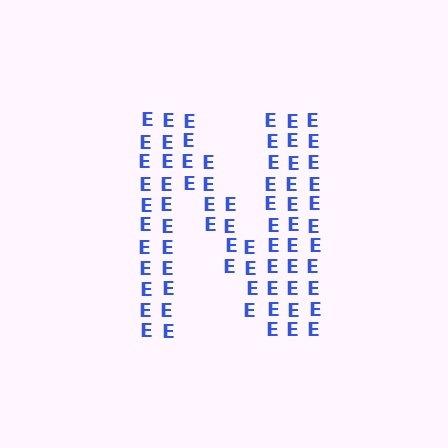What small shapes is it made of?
It is made of small letter E's.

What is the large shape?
The large shape is the letter N.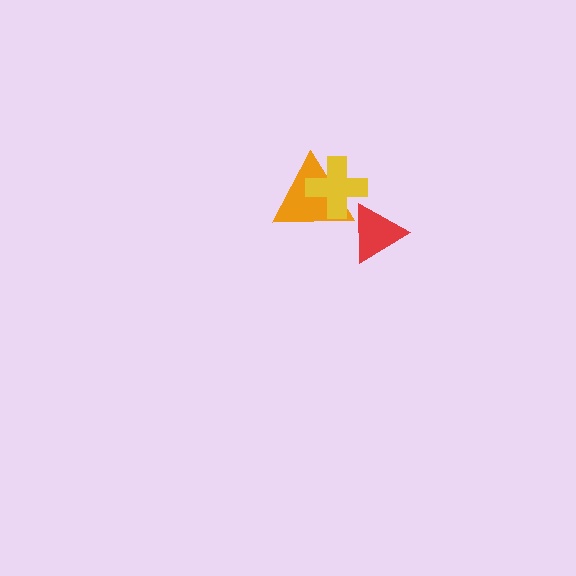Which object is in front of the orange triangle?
The yellow cross is in front of the orange triangle.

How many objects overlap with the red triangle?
1 object overlaps with the red triangle.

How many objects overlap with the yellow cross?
1 object overlaps with the yellow cross.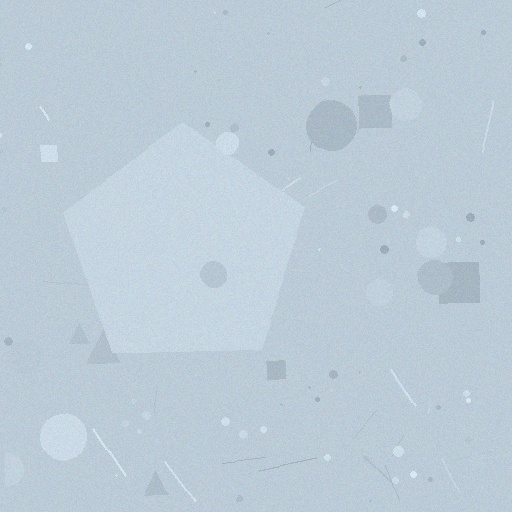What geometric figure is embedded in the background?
A pentagon is embedded in the background.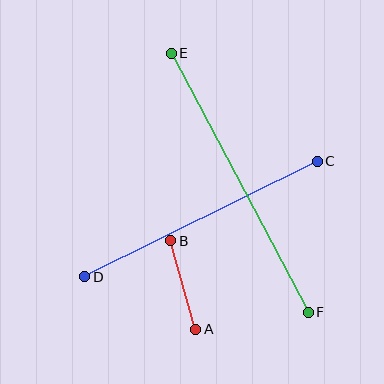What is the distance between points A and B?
The distance is approximately 92 pixels.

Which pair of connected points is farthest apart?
Points E and F are farthest apart.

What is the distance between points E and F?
The distance is approximately 293 pixels.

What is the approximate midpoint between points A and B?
The midpoint is at approximately (183, 285) pixels.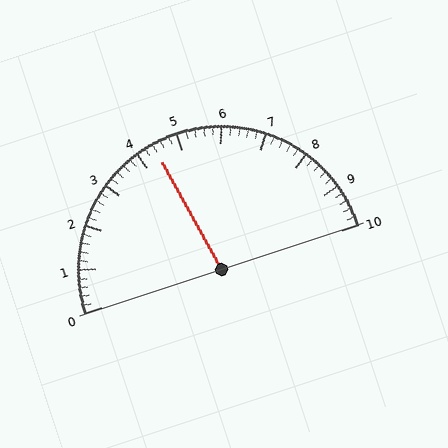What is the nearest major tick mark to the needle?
The nearest major tick mark is 4.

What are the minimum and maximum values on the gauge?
The gauge ranges from 0 to 10.